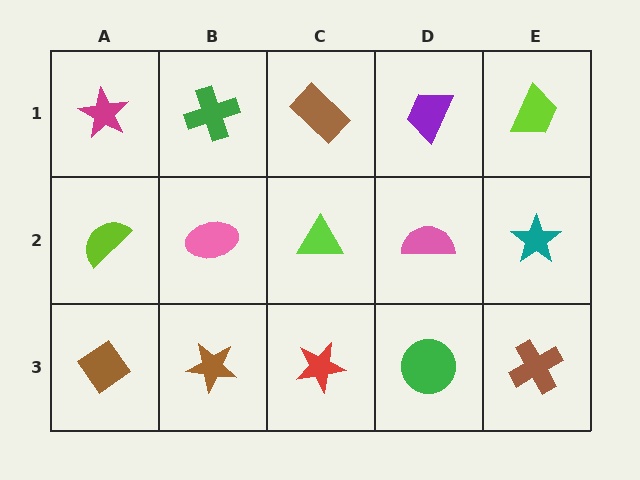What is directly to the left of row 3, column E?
A green circle.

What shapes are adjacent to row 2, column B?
A green cross (row 1, column B), a brown star (row 3, column B), a lime semicircle (row 2, column A), a lime triangle (row 2, column C).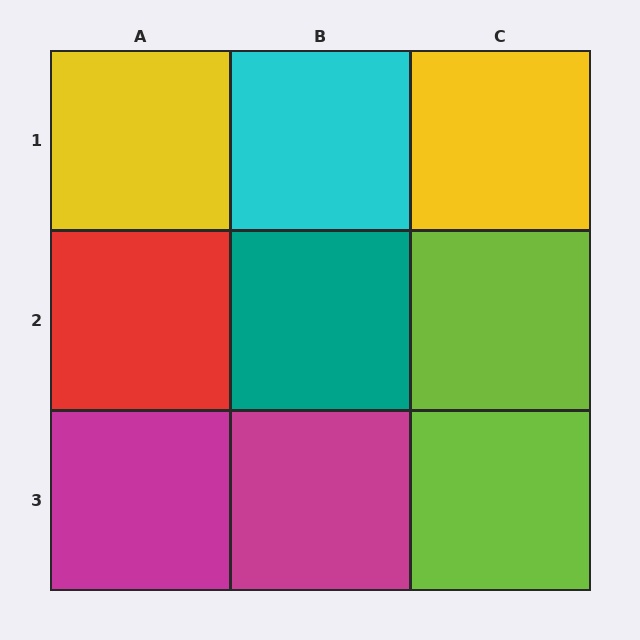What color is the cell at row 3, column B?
Magenta.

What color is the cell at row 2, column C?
Lime.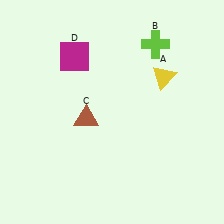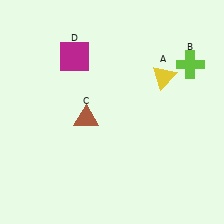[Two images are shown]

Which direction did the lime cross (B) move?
The lime cross (B) moved right.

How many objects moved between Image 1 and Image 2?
1 object moved between the two images.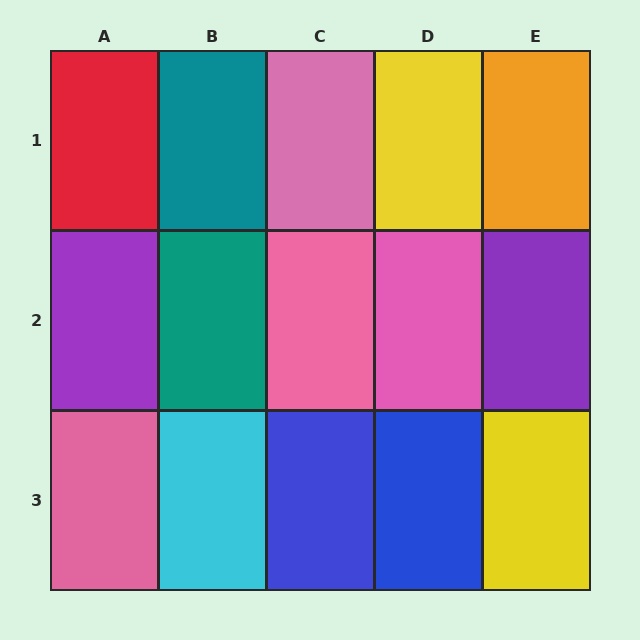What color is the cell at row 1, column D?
Yellow.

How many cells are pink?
4 cells are pink.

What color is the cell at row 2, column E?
Purple.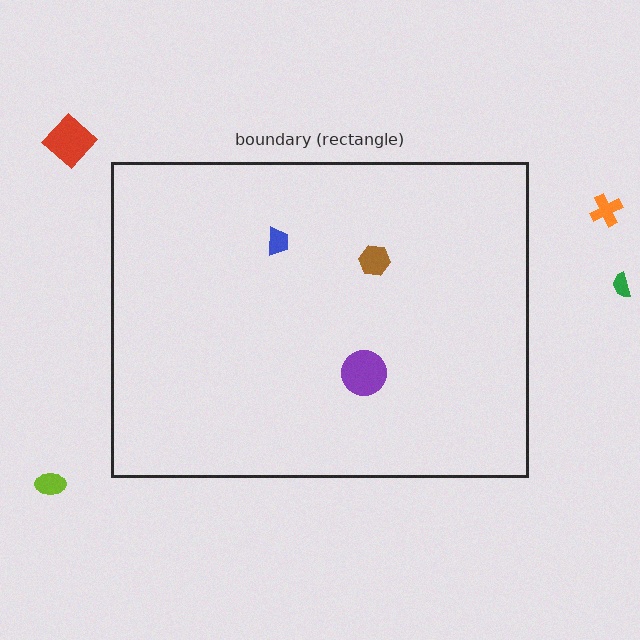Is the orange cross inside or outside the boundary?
Outside.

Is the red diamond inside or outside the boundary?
Outside.